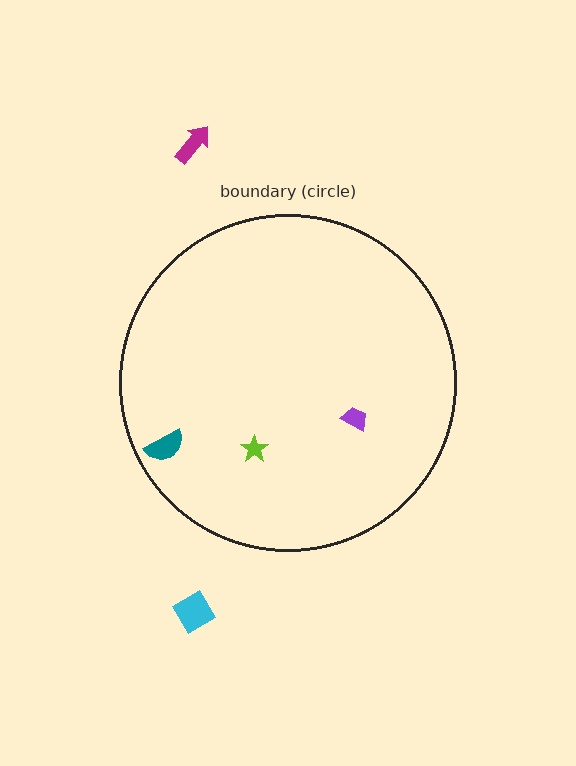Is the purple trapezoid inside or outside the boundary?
Inside.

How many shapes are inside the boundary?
3 inside, 2 outside.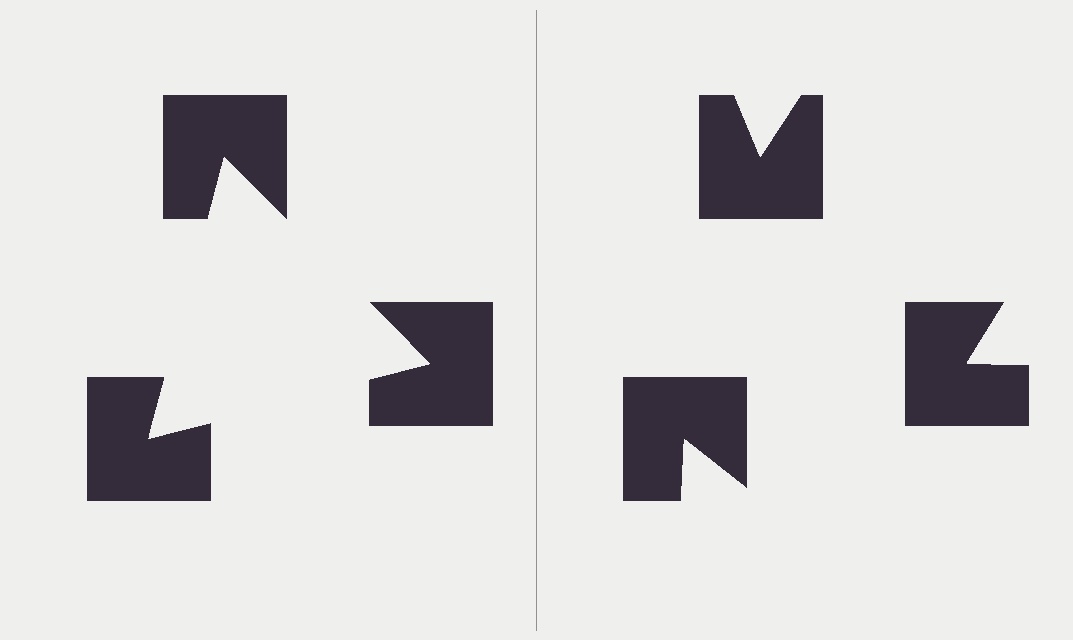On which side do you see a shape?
An illusory triangle appears on the left side. On the right side the wedge cuts are rotated, so no coherent shape forms.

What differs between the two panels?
The notched squares are positioned identically on both sides; only the wedge orientations differ. On the left they align to a triangle; on the right they are misaligned.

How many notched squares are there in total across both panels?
6 — 3 on each side.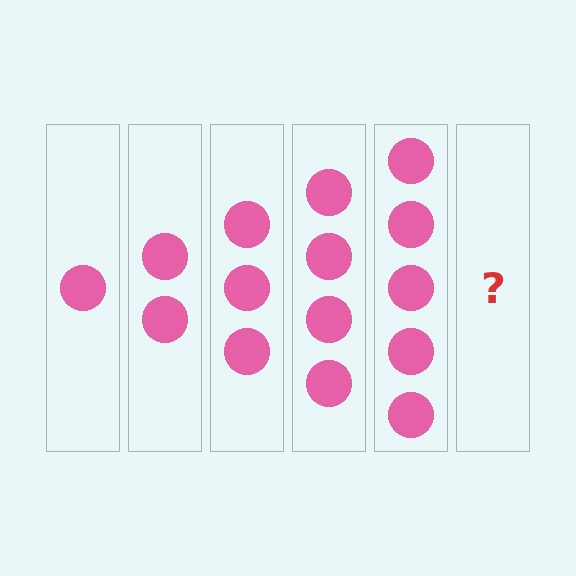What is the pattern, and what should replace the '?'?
The pattern is that each step adds one more circle. The '?' should be 6 circles.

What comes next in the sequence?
The next element should be 6 circles.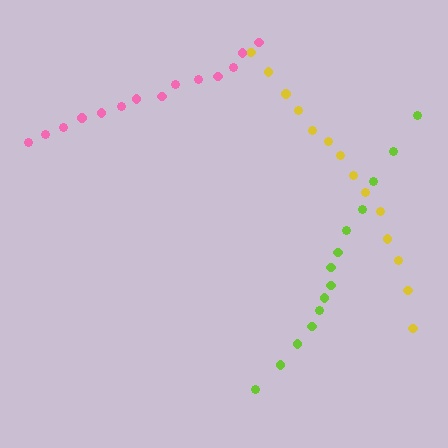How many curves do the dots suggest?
There are 3 distinct paths.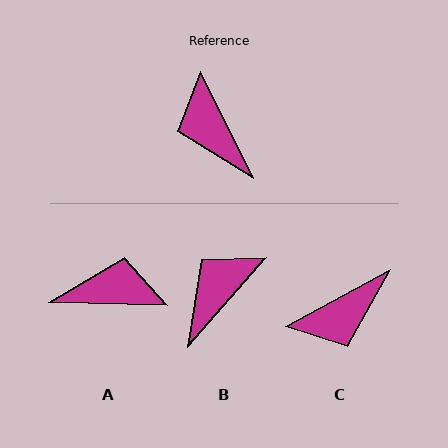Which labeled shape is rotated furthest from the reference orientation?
A, about 118 degrees away.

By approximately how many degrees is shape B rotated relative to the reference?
Approximately 68 degrees clockwise.